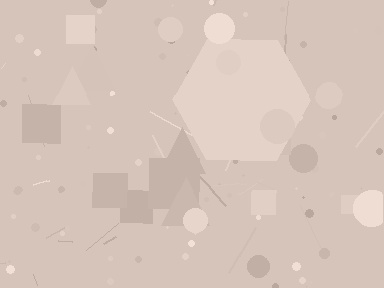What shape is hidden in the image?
A hexagon is hidden in the image.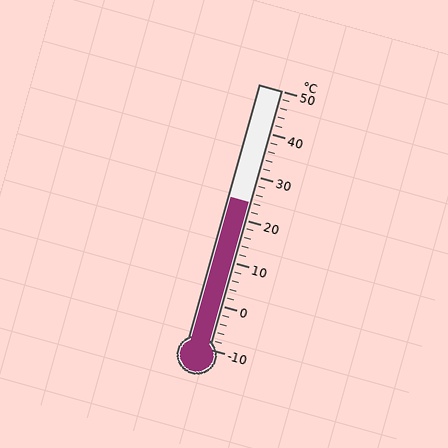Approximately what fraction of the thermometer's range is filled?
The thermometer is filled to approximately 55% of its range.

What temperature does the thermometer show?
The thermometer shows approximately 24°C.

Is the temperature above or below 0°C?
The temperature is above 0°C.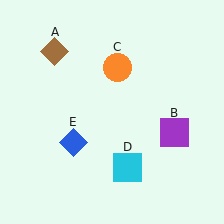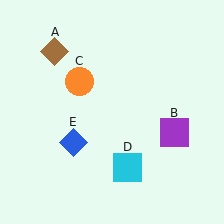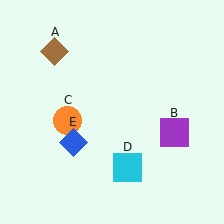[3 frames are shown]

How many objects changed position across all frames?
1 object changed position: orange circle (object C).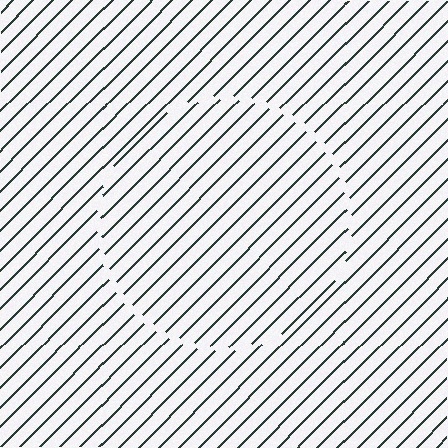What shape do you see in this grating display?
An illusory circle. The interior of the shape contains the same grating, shifted by half a period — the contour is defined by the phase discontinuity where line-ends from the inner and outer gratings abut.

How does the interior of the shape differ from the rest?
The interior of the shape contains the same grating, shifted by half a period — the contour is defined by the phase discontinuity where line-ends from the inner and outer gratings abut.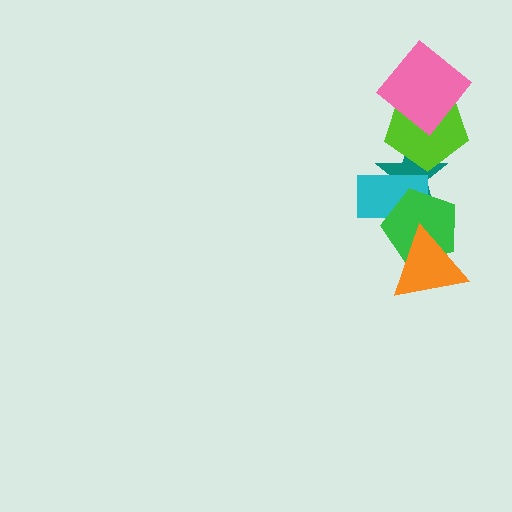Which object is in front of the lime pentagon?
The pink diamond is in front of the lime pentagon.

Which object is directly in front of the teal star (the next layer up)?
The lime pentagon is directly in front of the teal star.